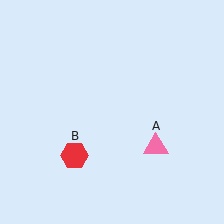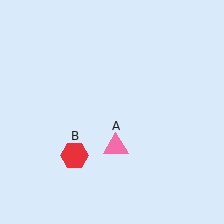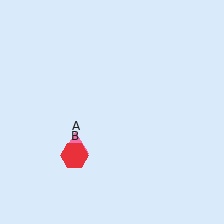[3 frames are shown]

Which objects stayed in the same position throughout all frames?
Red hexagon (object B) remained stationary.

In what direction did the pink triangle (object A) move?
The pink triangle (object A) moved left.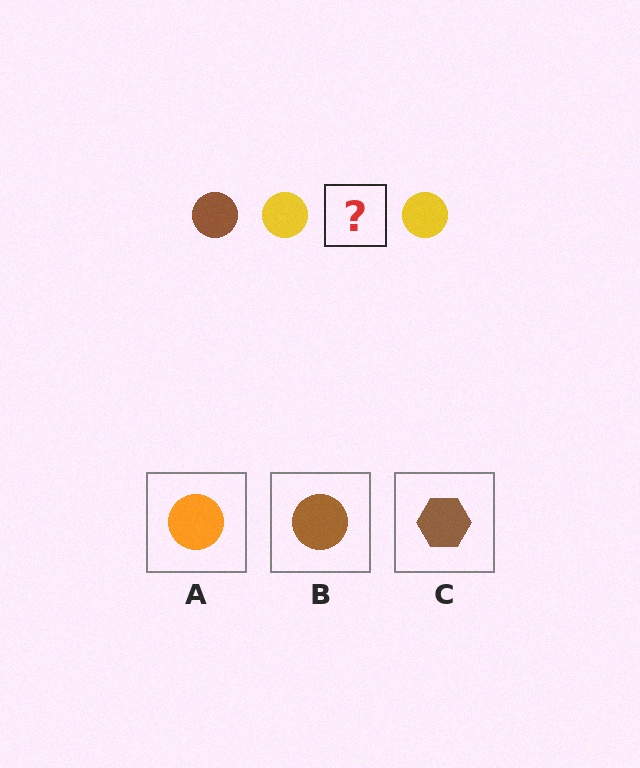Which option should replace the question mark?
Option B.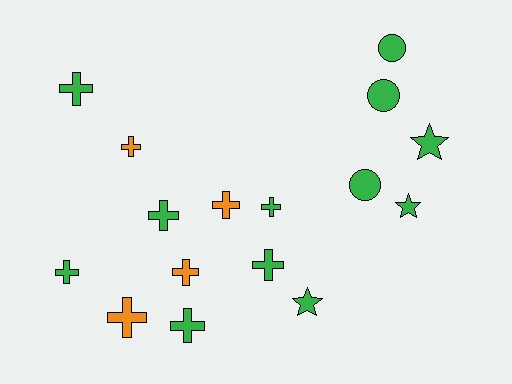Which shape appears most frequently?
Cross, with 10 objects.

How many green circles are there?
There are 3 green circles.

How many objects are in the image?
There are 16 objects.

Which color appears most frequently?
Green, with 12 objects.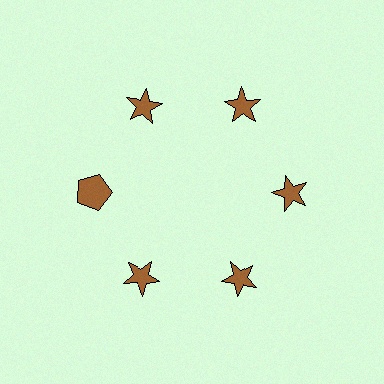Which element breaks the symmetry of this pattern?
The brown pentagon at roughly the 9 o'clock position breaks the symmetry. All other shapes are brown stars.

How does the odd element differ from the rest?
It has a different shape: pentagon instead of star.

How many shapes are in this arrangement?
There are 6 shapes arranged in a ring pattern.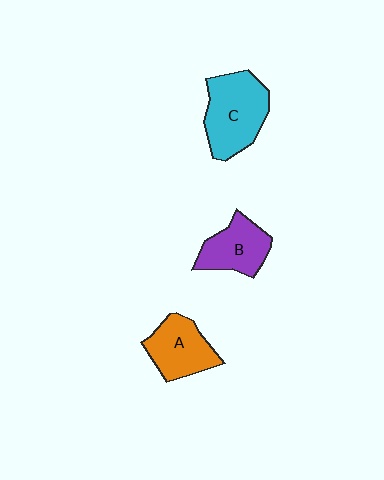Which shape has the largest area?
Shape C (cyan).